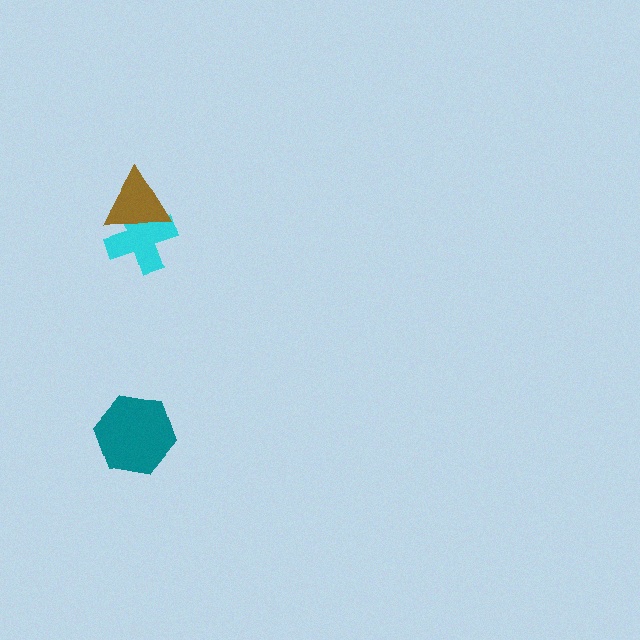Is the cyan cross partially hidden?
Yes, it is partially covered by another shape.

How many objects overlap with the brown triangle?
1 object overlaps with the brown triangle.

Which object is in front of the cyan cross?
The brown triangle is in front of the cyan cross.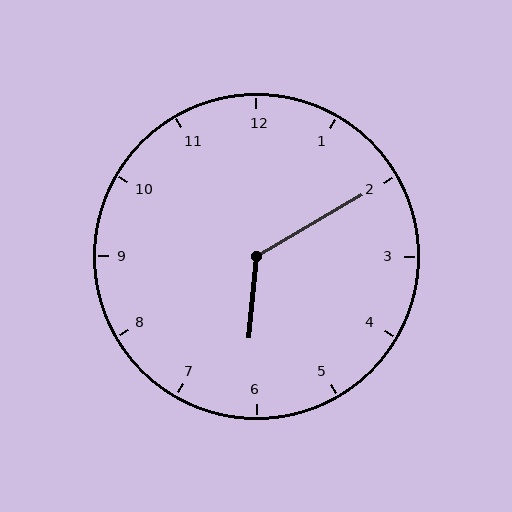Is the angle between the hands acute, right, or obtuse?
It is obtuse.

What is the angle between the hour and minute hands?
Approximately 125 degrees.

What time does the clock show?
6:10.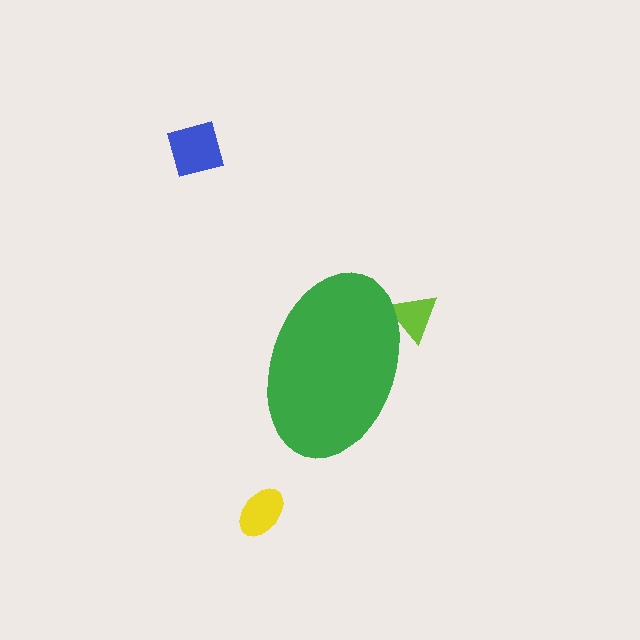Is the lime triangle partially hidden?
Yes, the lime triangle is partially hidden behind the green ellipse.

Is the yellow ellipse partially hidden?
No, the yellow ellipse is fully visible.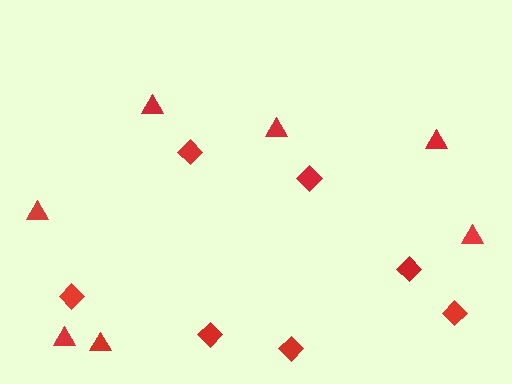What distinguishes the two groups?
There are 2 groups: one group of diamonds (7) and one group of triangles (7).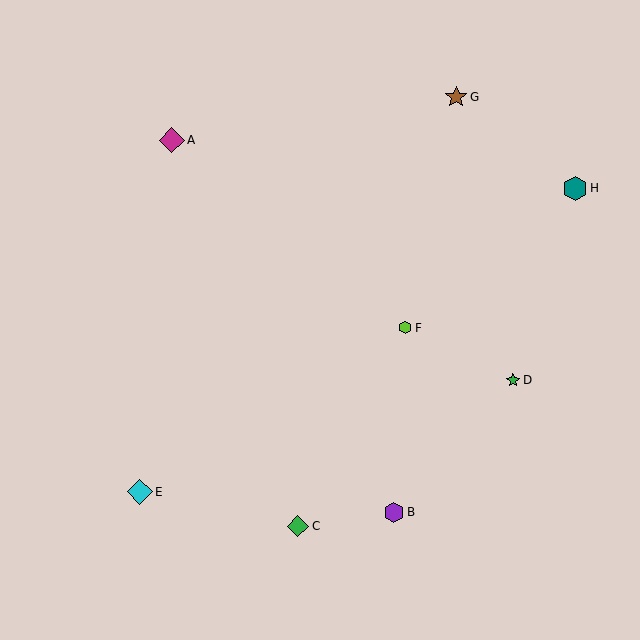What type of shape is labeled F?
Shape F is a lime hexagon.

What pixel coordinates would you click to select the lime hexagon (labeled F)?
Click at (405, 328) to select the lime hexagon F.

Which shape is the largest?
The magenta diamond (labeled A) is the largest.